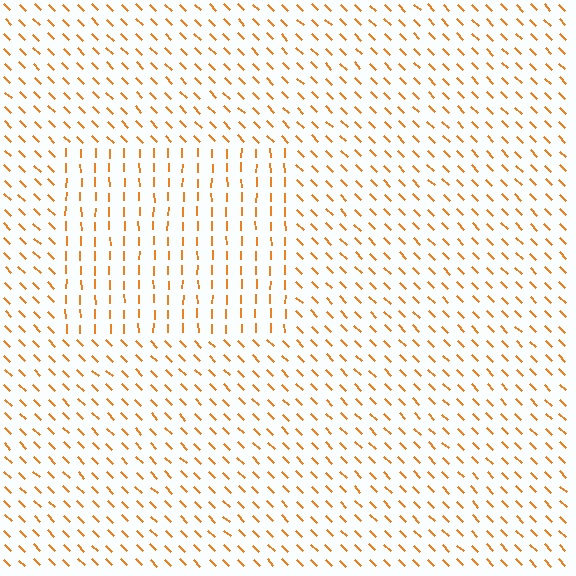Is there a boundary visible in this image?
Yes, there is a texture boundary formed by a change in line orientation.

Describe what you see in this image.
The image is filled with small orange line segments. A rectangle region in the image has lines oriented differently from the surrounding lines, creating a visible texture boundary.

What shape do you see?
I see a rectangle.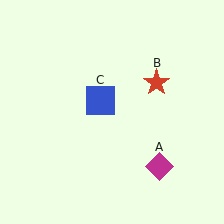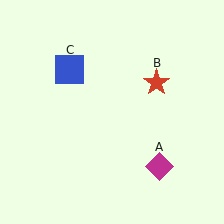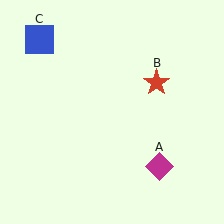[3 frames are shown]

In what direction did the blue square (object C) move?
The blue square (object C) moved up and to the left.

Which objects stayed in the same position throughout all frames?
Magenta diamond (object A) and red star (object B) remained stationary.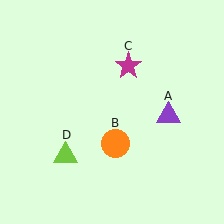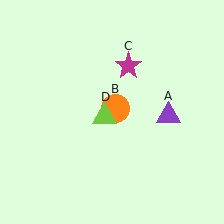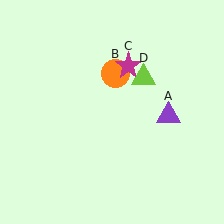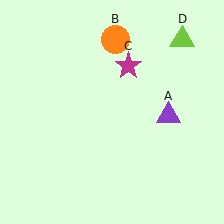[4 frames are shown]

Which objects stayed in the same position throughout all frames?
Purple triangle (object A) and magenta star (object C) remained stationary.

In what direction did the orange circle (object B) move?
The orange circle (object B) moved up.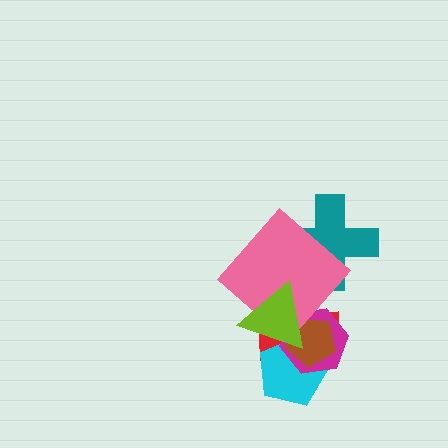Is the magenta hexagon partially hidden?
Yes, it is partially covered by another shape.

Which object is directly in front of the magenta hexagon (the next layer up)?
The brown pentagon is directly in front of the magenta hexagon.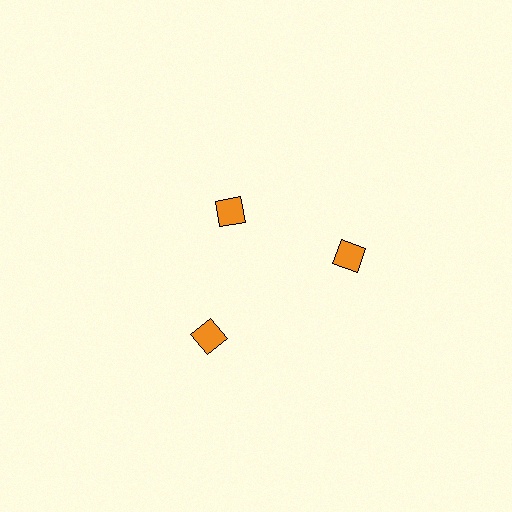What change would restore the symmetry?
The symmetry would be restored by moving it outward, back onto the ring so that all 3 diamonds sit at equal angles and equal distance from the center.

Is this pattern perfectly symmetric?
No. The 3 orange diamonds are arranged in a ring, but one element near the 11 o'clock position is pulled inward toward the center, breaking the 3-fold rotational symmetry.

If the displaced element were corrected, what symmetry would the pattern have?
It would have 3-fold rotational symmetry — the pattern would map onto itself every 120 degrees.